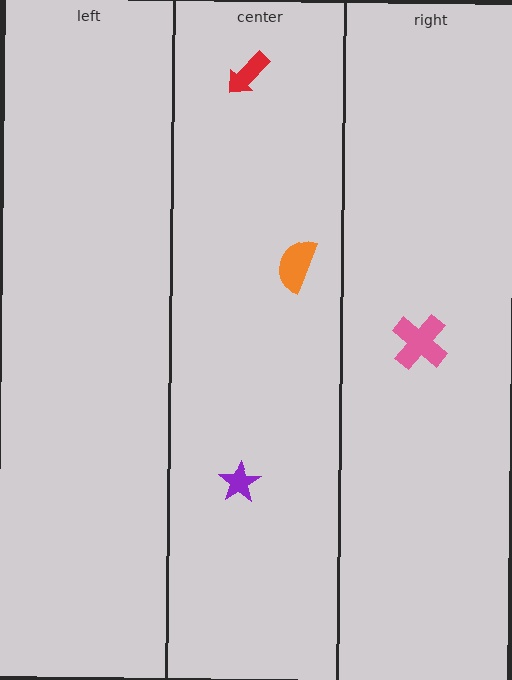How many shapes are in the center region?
3.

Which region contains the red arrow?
The center region.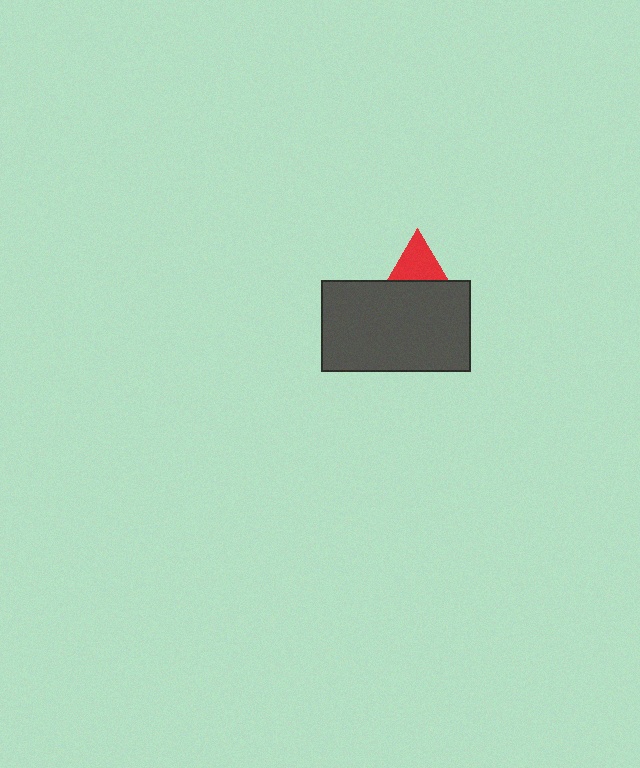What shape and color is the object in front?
The object in front is a dark gray rectangle.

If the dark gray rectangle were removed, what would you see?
You would see the complete red triangle.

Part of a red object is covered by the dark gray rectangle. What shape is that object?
It is a triangle.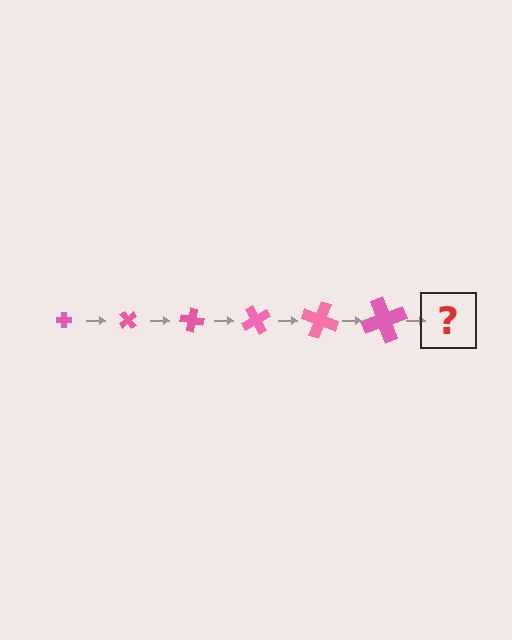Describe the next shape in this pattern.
It should be a cross, larger than the previous one and rotated 300 degrees from the start.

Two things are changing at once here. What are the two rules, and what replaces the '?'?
The two rules are that the cross grows larger each step and it rotates 50 degrees each step. The '?' should be a cross, larger than the previous one and rotated 300 degrees from the start.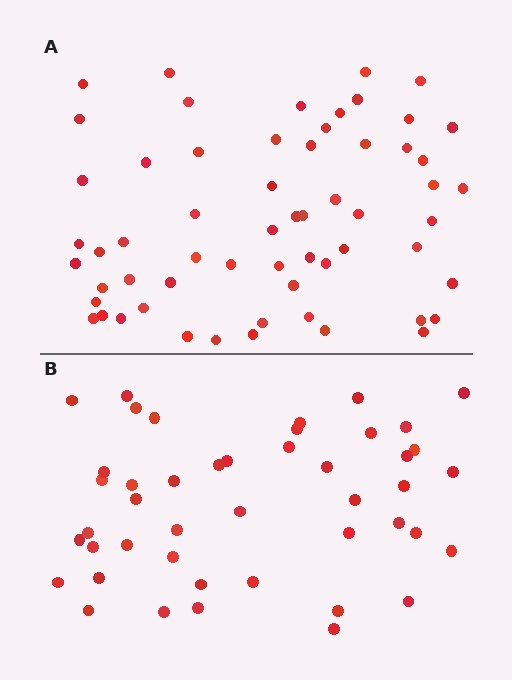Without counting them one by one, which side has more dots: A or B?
Region A (the top region) has more dots.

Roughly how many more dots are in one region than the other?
Region A has approximately 15 more dots than region B.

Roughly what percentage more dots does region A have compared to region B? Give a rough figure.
About 35% more.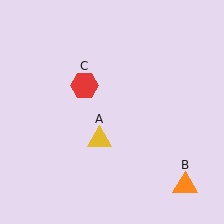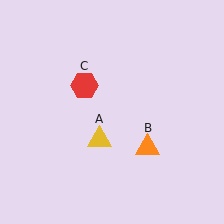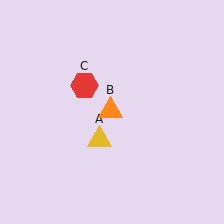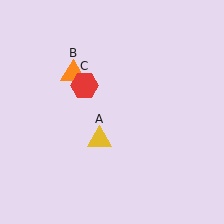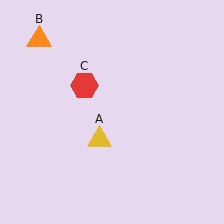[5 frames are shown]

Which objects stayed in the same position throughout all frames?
Yellow triangle (object A) and red hexagon (object C) remained stationary.